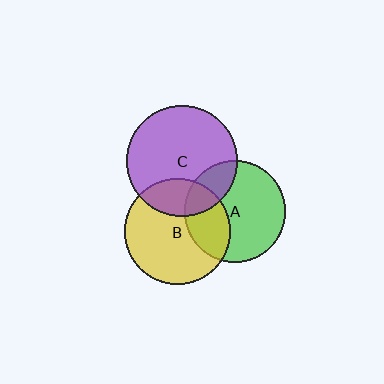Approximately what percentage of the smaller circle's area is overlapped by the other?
Approximately 25%.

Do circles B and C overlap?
Yes.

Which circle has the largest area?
Circle C (purple).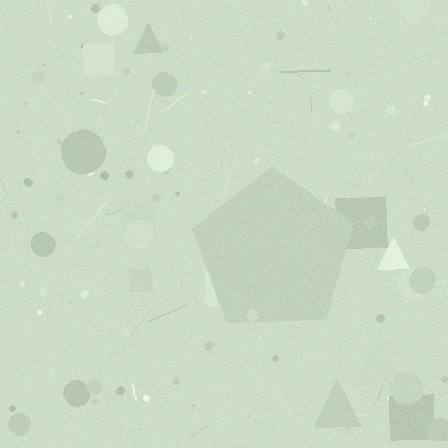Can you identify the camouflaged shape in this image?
The camouflaged shape is a pentagon.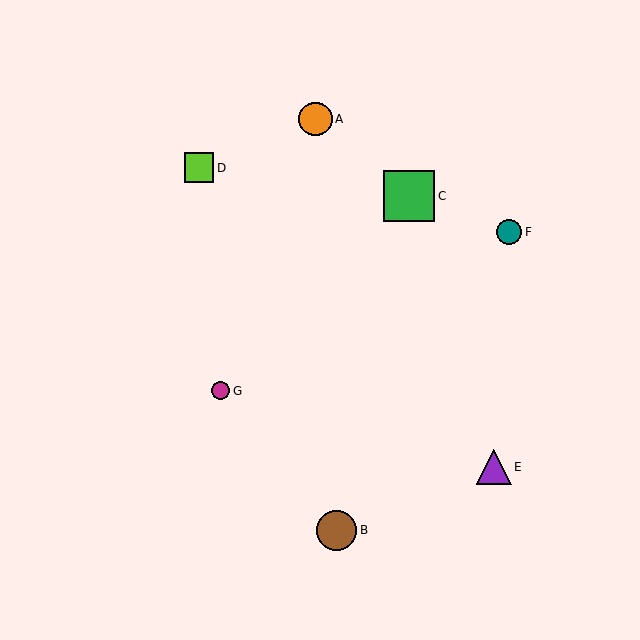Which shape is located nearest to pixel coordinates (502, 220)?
The teal circle (labeled F) at (509, 232) is nearest to that location.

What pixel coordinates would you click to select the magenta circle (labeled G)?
Click at (221, 391) to select the magenta circle G.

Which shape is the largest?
The green square (labeled C) is the largest.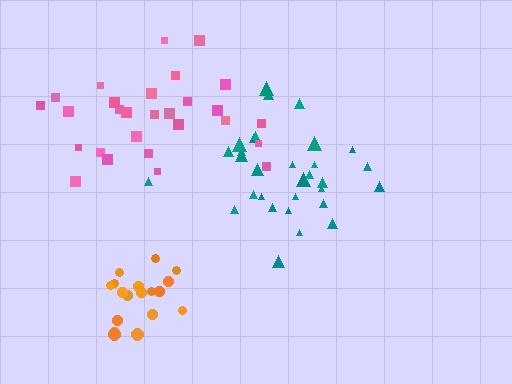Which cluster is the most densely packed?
Orange.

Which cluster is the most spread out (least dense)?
Pink.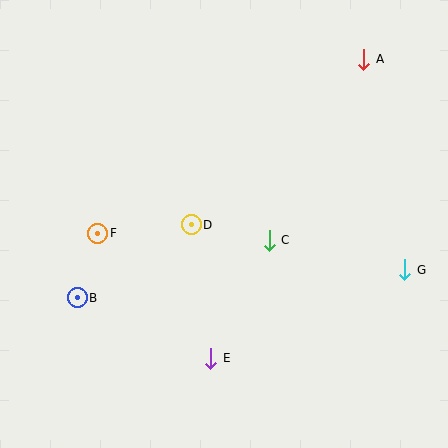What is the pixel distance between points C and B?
The distance between C and B is 200 pixels.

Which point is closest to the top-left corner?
Point F is closest to the top-left corner.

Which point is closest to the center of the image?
Point D at (191, 225) is closest to the center.